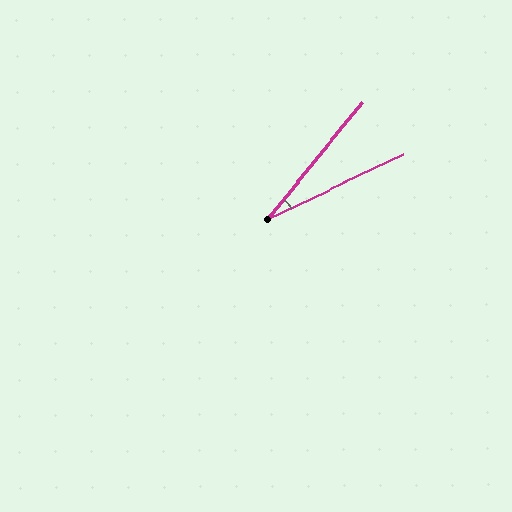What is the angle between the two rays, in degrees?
Approximately 25 degrees.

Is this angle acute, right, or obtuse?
It is acute.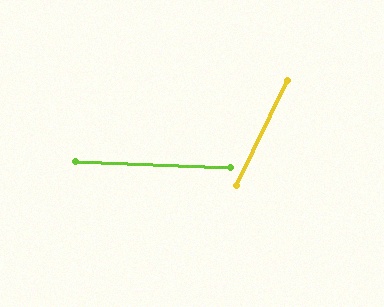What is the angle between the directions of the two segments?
Approximately 66 degrees.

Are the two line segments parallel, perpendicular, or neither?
Neither parallel nor perpendicular — they differ by about 66°.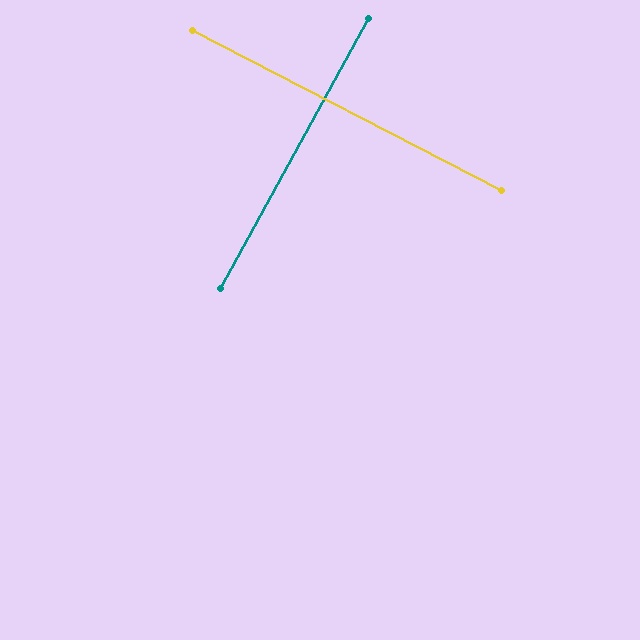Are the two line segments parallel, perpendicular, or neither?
Perpendicular — they meet at approximately 89°.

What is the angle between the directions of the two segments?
Approximately 89 degrees.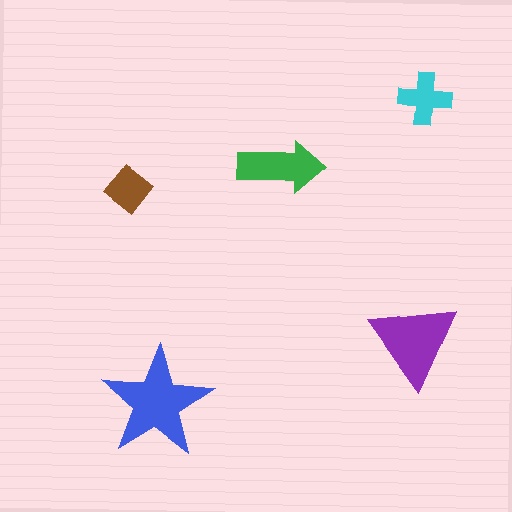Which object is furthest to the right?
The cyan cross is rightmost.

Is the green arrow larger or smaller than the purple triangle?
Smaller.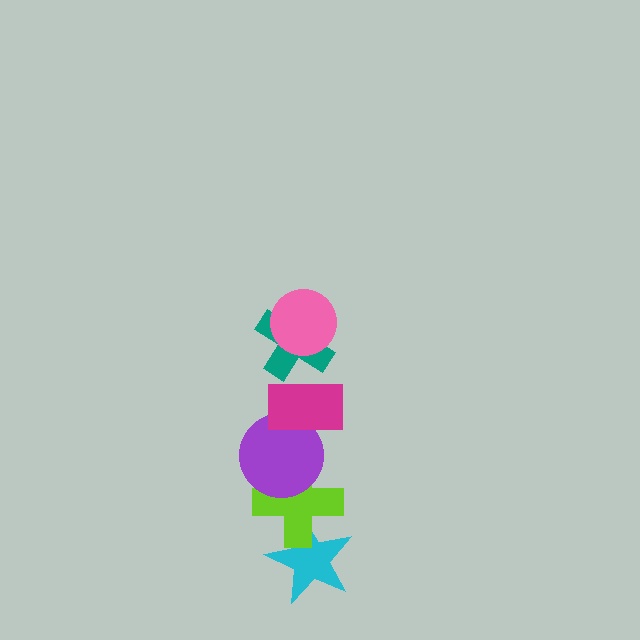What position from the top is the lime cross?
The lime cross is 5th from the top.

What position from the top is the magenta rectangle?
The magenta rectangle is 3rd from the top.